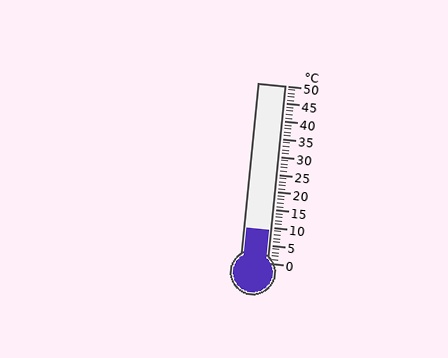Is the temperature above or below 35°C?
The temperature is below 35°C.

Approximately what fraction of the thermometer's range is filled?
The thermometer is filled to approximately 20% of its range.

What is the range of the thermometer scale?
The thermometer scale ranges from 0°C to 50°C.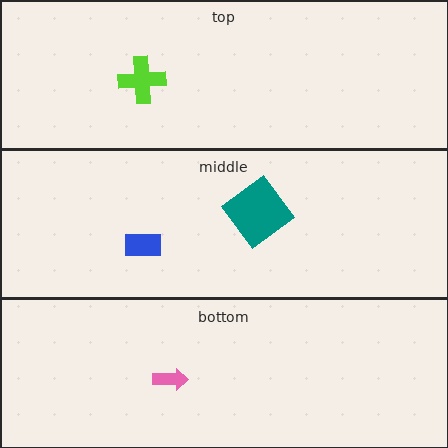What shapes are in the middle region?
The teal diamond, the blue rectangle.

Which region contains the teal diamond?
The middle region.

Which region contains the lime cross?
The top region.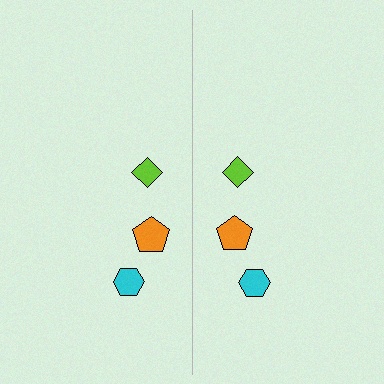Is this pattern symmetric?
Yes, this pattern has bilateral (reflection) symmetry.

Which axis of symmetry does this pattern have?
The pattern has a vertical axis of symmetry running through the center of the image.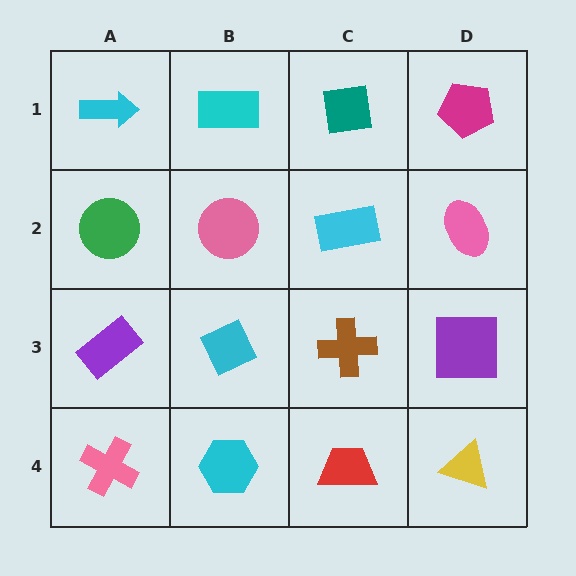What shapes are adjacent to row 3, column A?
A green circle (row 2, column A), a pink cross (row 4, column A), a cyan diamond (row 3, column B).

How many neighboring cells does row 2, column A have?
3.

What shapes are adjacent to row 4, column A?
A purple rectangle (row 3, column A), a cyan hexagon (row 4, column B).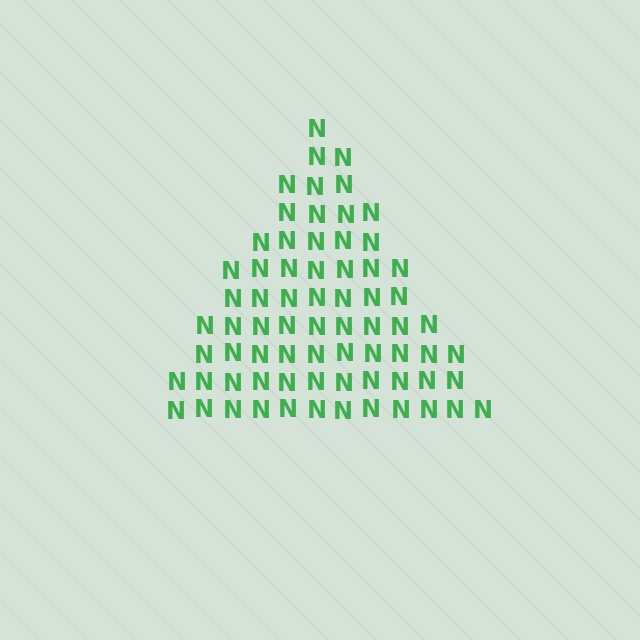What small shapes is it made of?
It is made of small letter N's.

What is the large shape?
The large shape is a triangle.